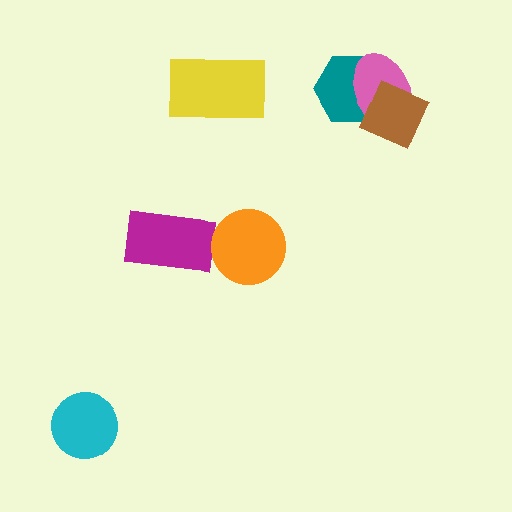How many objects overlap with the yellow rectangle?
0 objects overlap with the yellow rectangle.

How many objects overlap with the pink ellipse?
2 objects overlap with the pink ellipse.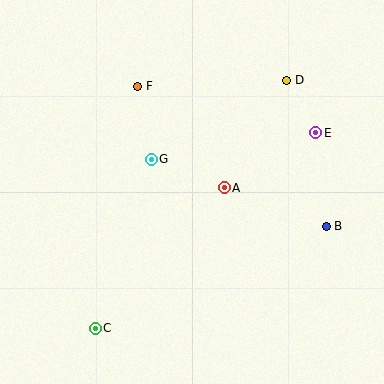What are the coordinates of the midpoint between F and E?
The midpoint between F and E is at (227, 109).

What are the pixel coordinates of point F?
Point F is at (138, 86).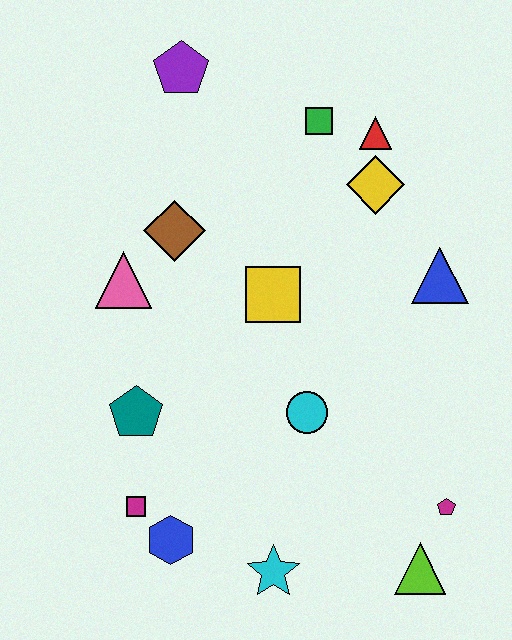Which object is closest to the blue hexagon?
The magenta square is closest to the blue hexagon.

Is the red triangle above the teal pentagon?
Yes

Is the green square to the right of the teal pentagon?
Yes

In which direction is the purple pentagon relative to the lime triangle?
The purple pentagon is above the lime triangle.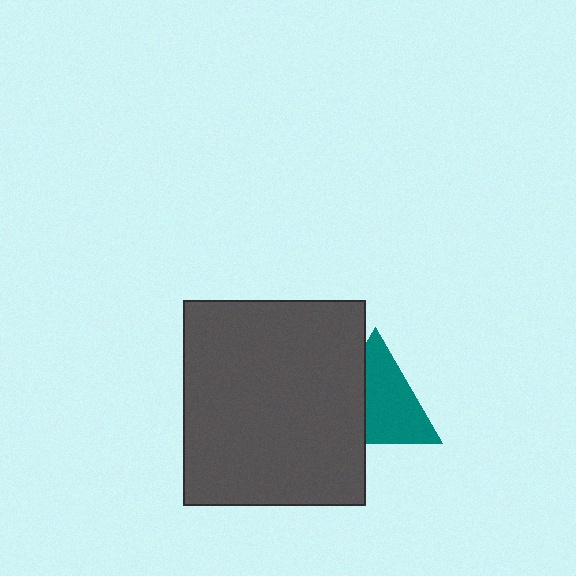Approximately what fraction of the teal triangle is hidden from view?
Roughly 37% of the teal triangle is hidden behind the dark gray rectangle.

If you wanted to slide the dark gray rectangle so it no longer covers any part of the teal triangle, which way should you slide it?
Slide it left — that is the most direct way to separate the two shapes.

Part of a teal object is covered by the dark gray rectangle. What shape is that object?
It is a triangle.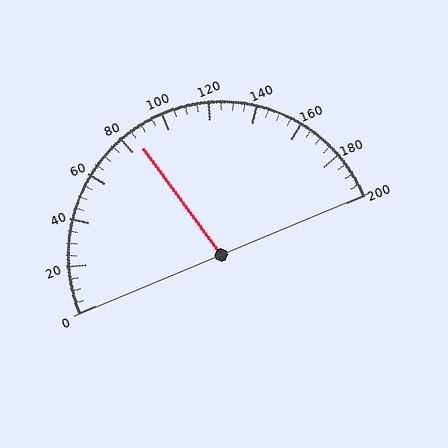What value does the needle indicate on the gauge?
The needle indicates approximately 85.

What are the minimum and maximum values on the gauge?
The gauge ranges from 0 to 200.